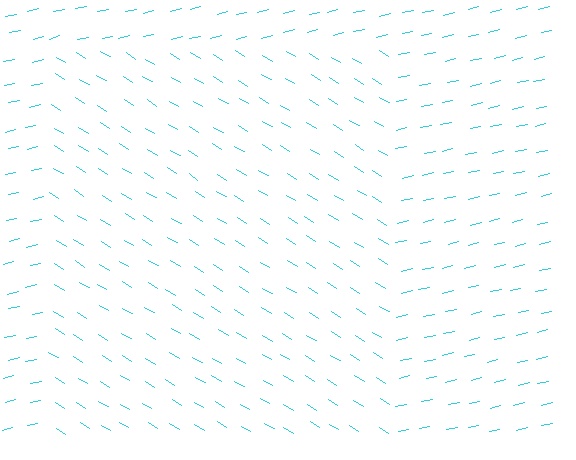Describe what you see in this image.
The image is filled with small cyan line segments. A rectangle region in the image has lines oriented differently from the surrounding lines, creating a visible texture boundary.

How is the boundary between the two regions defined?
The boundary is defined purely by a change in line orientation (approximately 45 degrees difference). All lines are the same color and thickness.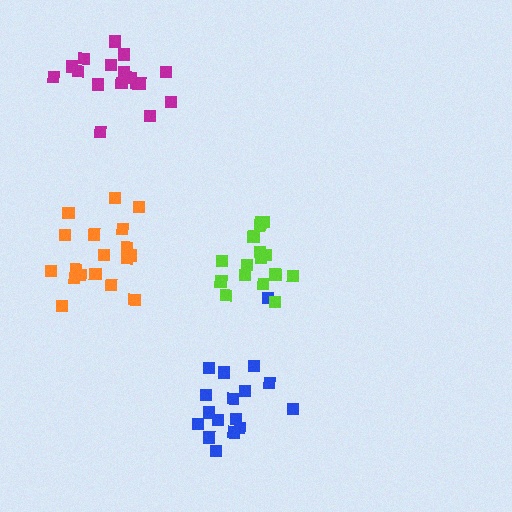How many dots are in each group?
Group 1: 17 dots, Group 2: 16 dots, Group 3: 18 dots, Group 4: 17 dots (68 total).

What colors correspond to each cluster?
The clusters are colored: blue, lime, orange, magenta.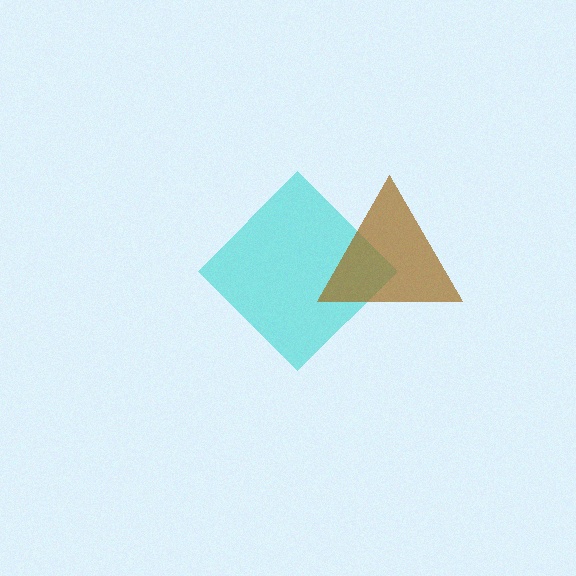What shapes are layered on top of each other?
The layered shapes are: a cyan diamond, a brown triangle.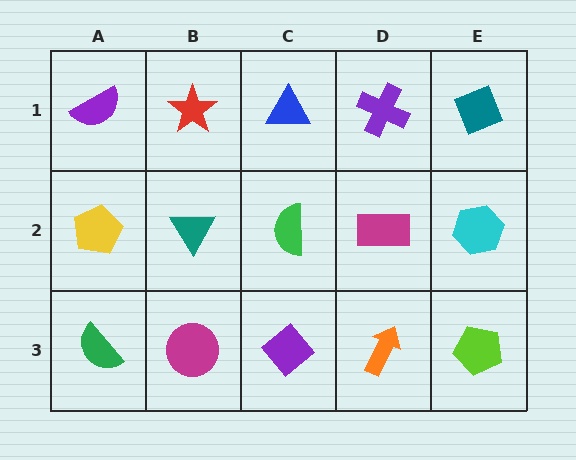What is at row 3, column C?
A purple diamond.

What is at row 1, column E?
A teal diamond.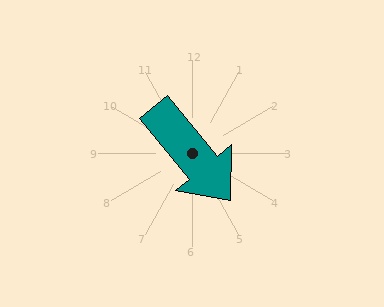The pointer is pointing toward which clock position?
Roughly 5 o'clock.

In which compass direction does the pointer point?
Southeast.